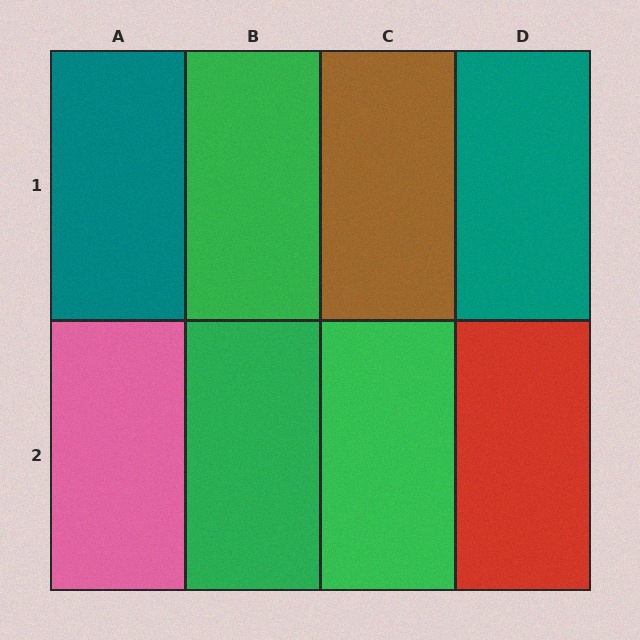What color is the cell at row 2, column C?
Green.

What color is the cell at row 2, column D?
Red.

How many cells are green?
3 cells are green.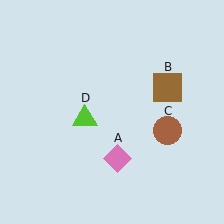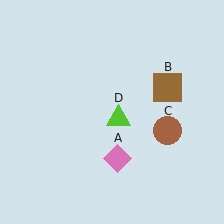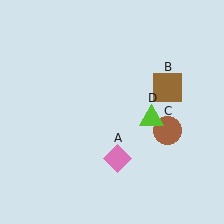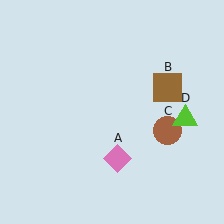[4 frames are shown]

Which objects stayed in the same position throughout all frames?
Pink diamond (object A) and brown square (object B) and brown circle (object C) remained stationary.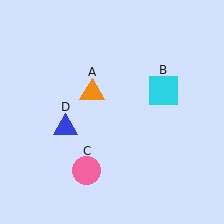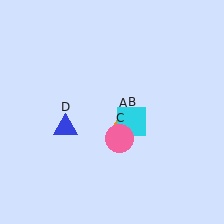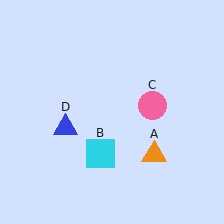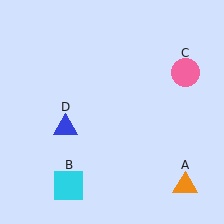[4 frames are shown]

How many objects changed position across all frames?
3 objects changed position: orange triangle (object A), cyan square (object B), pink circle (object C).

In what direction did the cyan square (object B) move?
The cyan square (object B) moved down and to the left.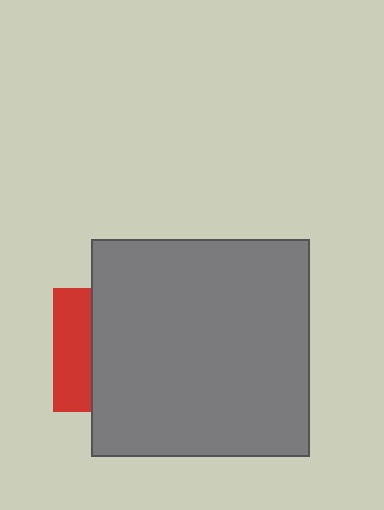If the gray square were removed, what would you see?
You would see the complete red square.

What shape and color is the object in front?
The object in front is a gray square.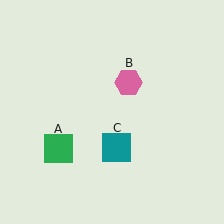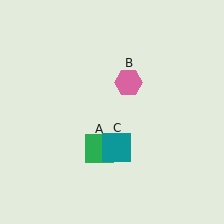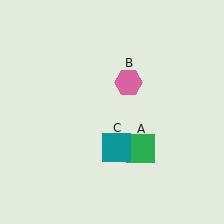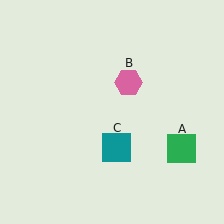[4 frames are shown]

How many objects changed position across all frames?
1 object changed position: green square (object A).